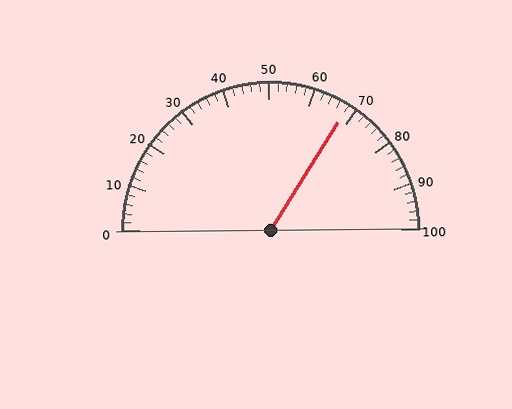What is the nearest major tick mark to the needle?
The nearest major tick mark is 70.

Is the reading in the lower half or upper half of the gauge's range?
The reading is in the upper half of the range (0 to 100).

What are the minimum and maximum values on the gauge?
The gauge ranges from 0 to 100.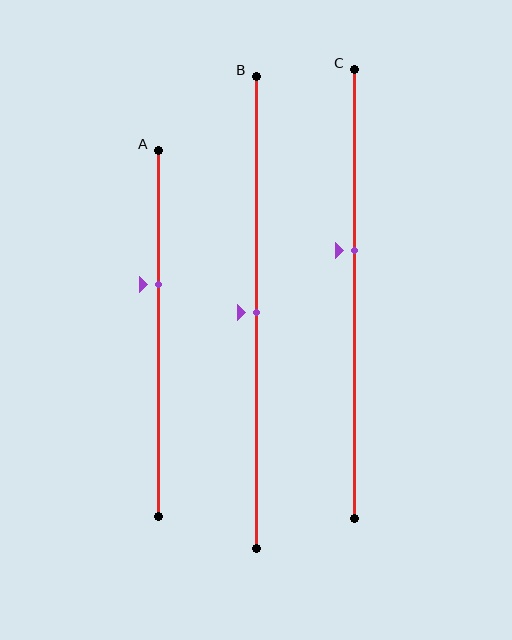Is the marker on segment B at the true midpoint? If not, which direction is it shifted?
Yes, the marker on segment B is at the true midpoint.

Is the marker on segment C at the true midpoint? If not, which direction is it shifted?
No, the marker on segment C is shifted upward by about 10% of the segment length.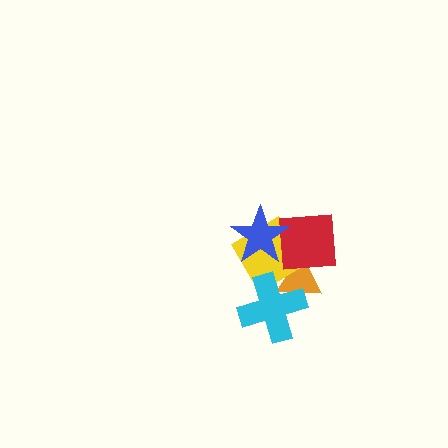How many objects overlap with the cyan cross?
2 objects overlap with the cyan cross.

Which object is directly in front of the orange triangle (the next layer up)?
The yellow diamond is directly in front of the orange triangle.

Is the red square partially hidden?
Yes, it is partially covered by another shape.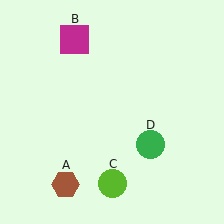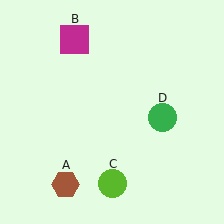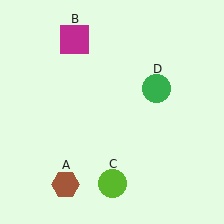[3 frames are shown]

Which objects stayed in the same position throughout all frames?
Brown hexagon (object A) and magenta square (object B) and lime circle (object C) remained stationary.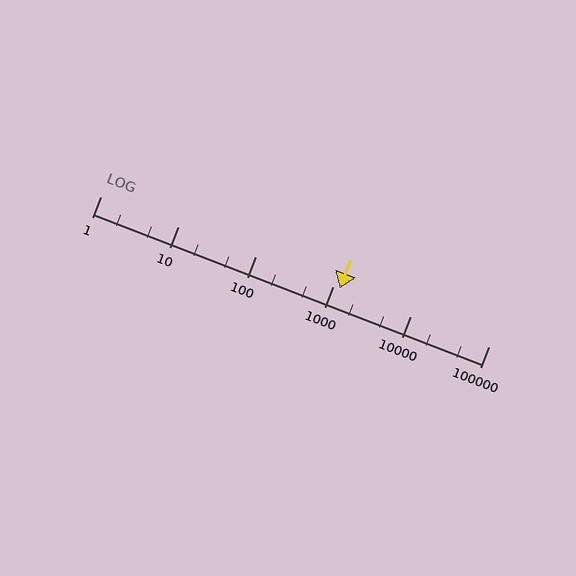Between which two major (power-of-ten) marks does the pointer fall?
The pointer is between 1000 and 10000.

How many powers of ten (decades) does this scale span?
The scale spans 5 decades, from 1 to 100000.